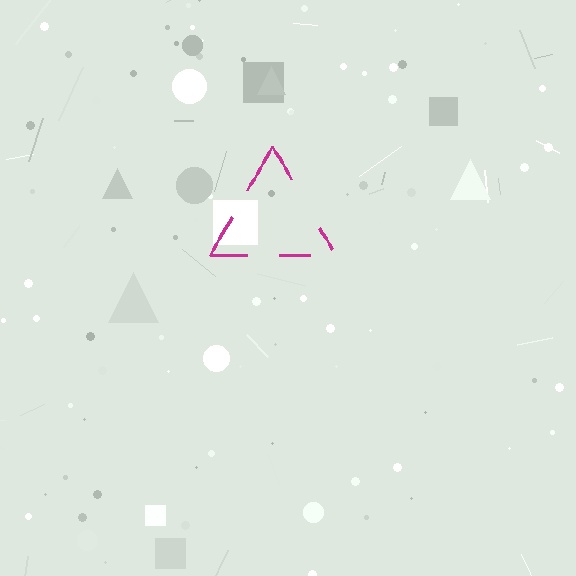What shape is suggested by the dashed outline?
The dashed outline suggests a triangle.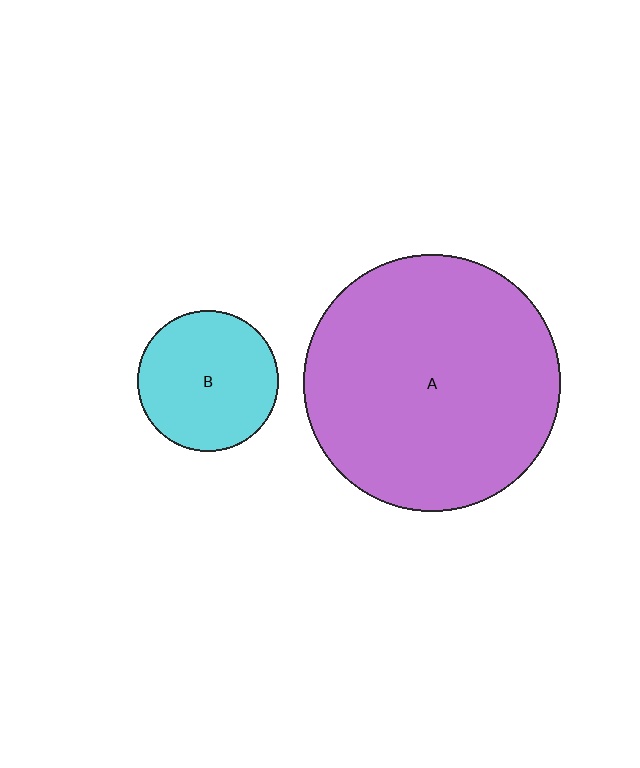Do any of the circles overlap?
No, none of the circles overlap.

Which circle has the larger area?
Circle A (purple).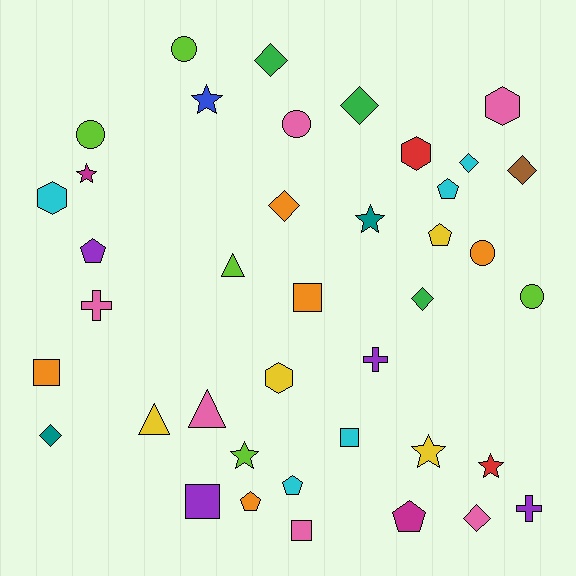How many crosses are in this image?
There are 3 crosses.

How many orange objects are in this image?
There are 5 orange objects.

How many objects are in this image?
There are 40 objects.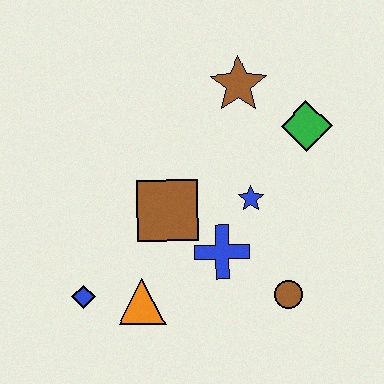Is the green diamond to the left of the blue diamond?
No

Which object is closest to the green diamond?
The brown star is closest to the green diamond.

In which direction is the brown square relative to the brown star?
The brown square is below the brown star.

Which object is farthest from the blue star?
The blue diamond is farthest from the blue star.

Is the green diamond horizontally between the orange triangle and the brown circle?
No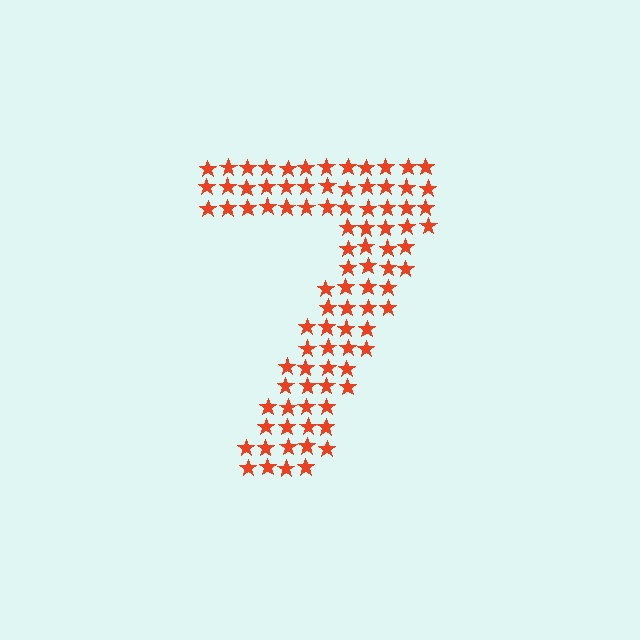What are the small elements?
The small elements are stars.